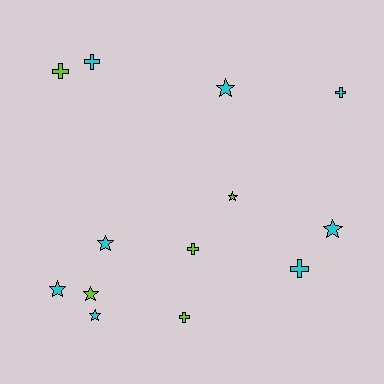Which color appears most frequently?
Cyan, with 8 objects.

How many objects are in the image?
There are 13 objects.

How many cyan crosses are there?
There are 3 cyan crosses.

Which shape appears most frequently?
Star, with 7 objects.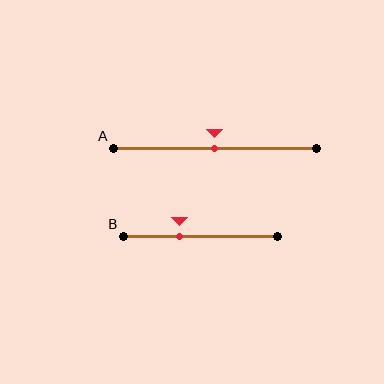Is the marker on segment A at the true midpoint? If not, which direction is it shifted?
Yes, the marker on segment A is at the true midpoint.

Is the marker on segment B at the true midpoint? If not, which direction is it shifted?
No, the marker on segment B is shifted to the left by about 13% of the segment length.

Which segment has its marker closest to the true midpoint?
Segment A has its marker closest to the true midpoint.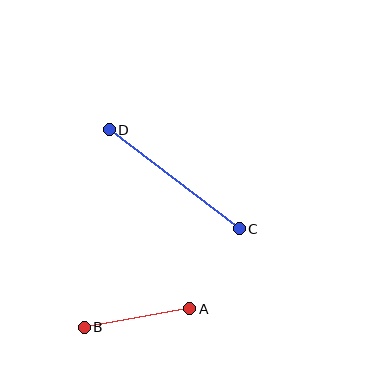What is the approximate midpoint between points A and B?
The midpoint is at approximately (137, 318) pixels.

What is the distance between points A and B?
The distance is approximately 107 pixels.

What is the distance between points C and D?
The distance is approximately 163 pixels.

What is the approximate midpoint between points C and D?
The midpoint is at approximately (174, 179) pixels.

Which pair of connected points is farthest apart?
Points C and D are farthest apart.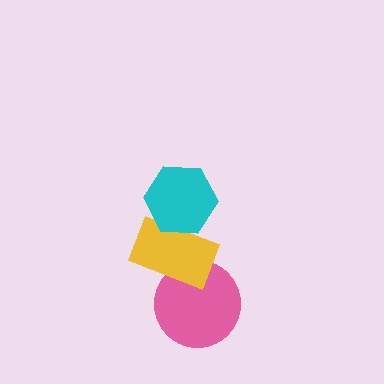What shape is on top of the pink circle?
The yellow rectangle is on top of the pink circle.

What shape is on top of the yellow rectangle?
The cyan hexagon is on top of the yellow rectangle.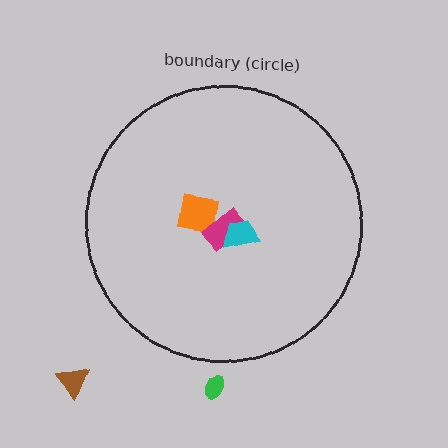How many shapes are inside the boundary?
3 inside, 2 outside.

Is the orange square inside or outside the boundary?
Inside.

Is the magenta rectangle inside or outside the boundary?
Inside.